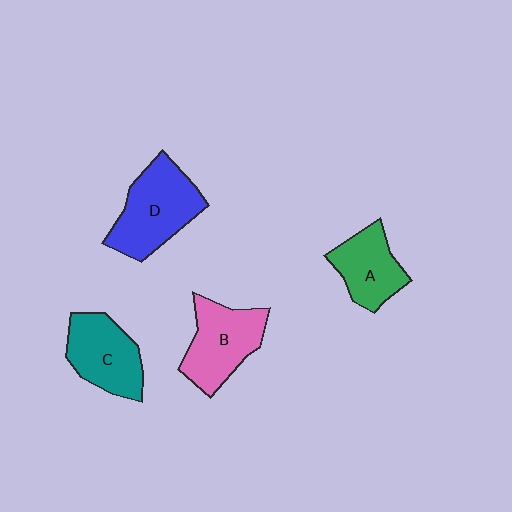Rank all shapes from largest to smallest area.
From largest to smallest: D (blue), B (pink), C (teal), A (green).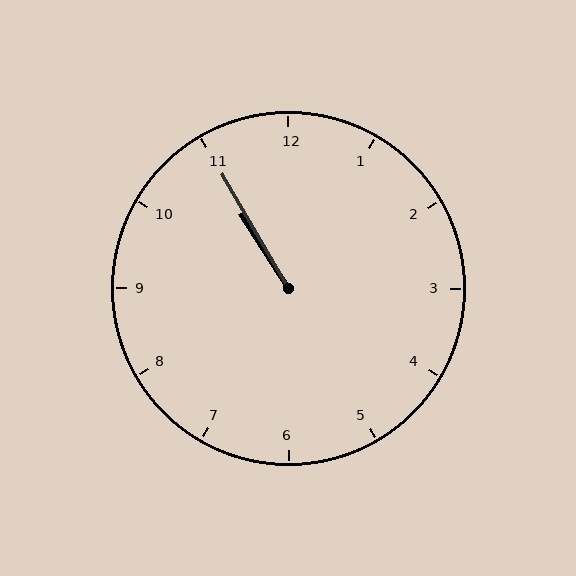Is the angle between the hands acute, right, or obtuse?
It is acute.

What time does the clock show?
10:55.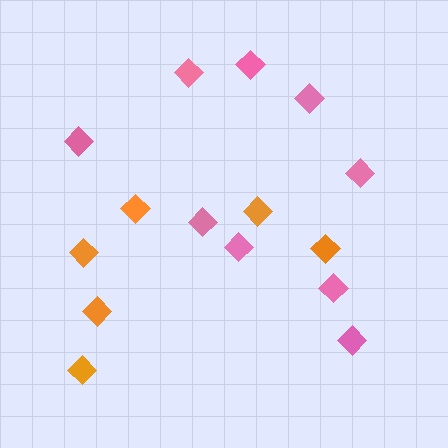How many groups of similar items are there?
There are 2 groups: one group of orange diamonds (6) and one group of pink diamonds (9).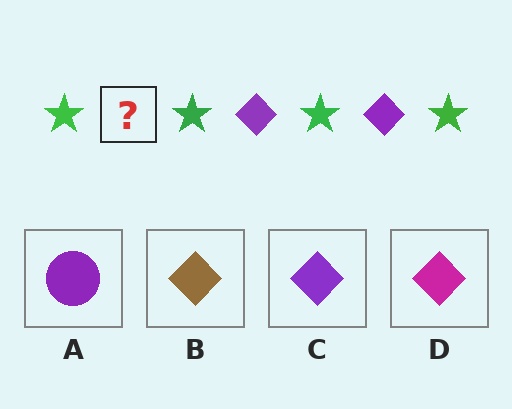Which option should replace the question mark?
Option C.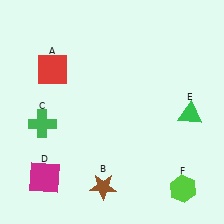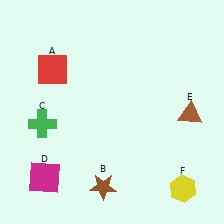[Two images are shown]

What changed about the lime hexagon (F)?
In Image 1, F is lime. In Image 2, it changed to yellow.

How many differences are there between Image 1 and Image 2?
There are 2 differences between the two images.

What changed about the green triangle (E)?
In Image 1, E is green. In Image 2, it changed to brown.